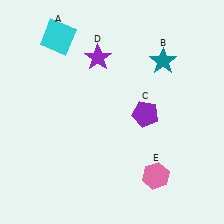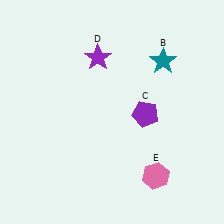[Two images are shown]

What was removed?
The cyan square (A) was removed in Image 2.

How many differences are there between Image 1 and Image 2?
There is 1 difference between the two images.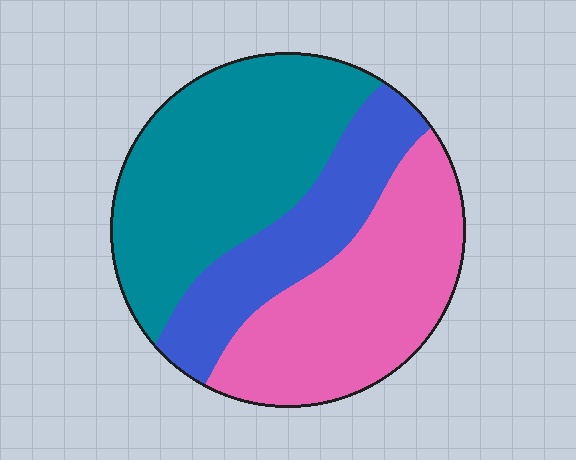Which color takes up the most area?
Teal, at roughly 40%.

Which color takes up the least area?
Blue, at roughly 25%.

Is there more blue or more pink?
Pink.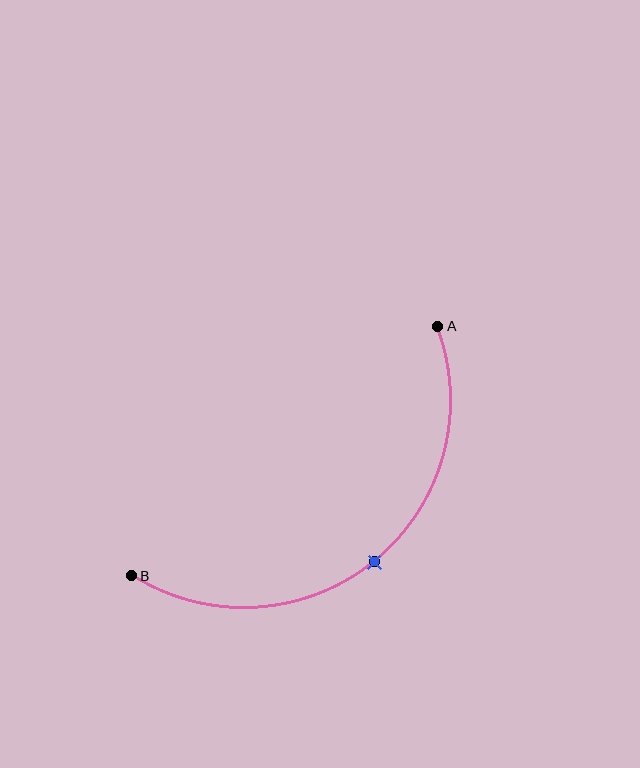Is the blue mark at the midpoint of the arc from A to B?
Yes. The blue mark lies on the arc at equal arc-length from both A and B — it is the arc midpoint.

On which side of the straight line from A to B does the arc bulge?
The arc bulges below and to the right of the straight line connecting A and B.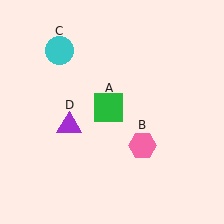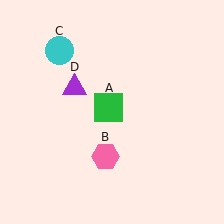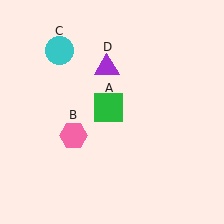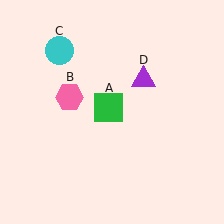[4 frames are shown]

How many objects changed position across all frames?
2 objects changed position: pink hexagon (object B), purple triangle (object D).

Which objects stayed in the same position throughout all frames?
Green square (object A) and cyan circle (object C) remained stationary.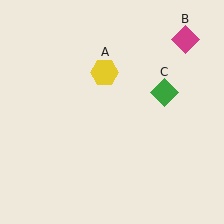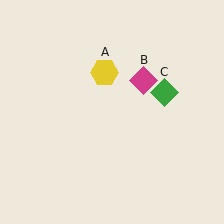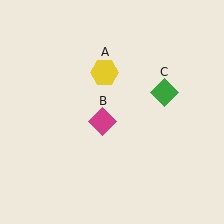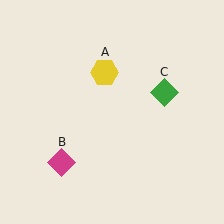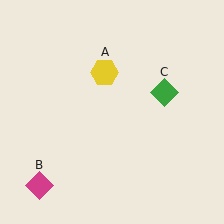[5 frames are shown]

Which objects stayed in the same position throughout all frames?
Yellow hexagon (object A) and green diamond (object C) remained stationary.